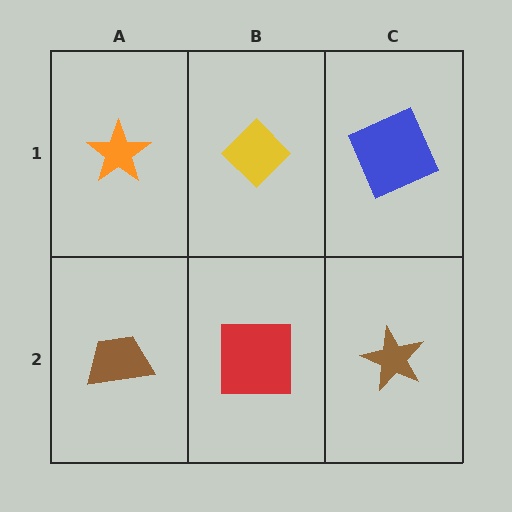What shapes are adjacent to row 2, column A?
An orange star (row 1, column A), a red square (row 2, column B).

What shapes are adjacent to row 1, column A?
A brown trapezoid (row 2, column A), a yellow diamond (row 1, column B).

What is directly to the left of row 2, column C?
A red square.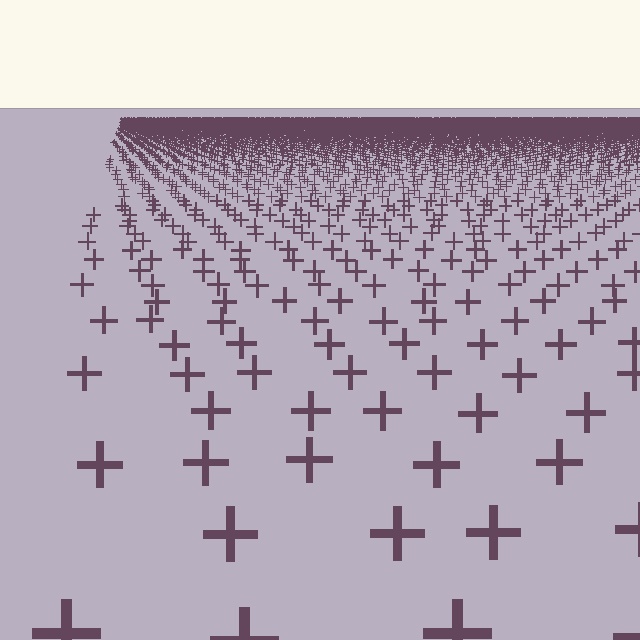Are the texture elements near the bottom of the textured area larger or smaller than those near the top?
Larger. Near the bottom, elements are closer to the viewer and appear at a bigger on-screen size.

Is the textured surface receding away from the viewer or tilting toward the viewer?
The surface is receding away from the viewer. Texture elements get smaller and denser toward the top.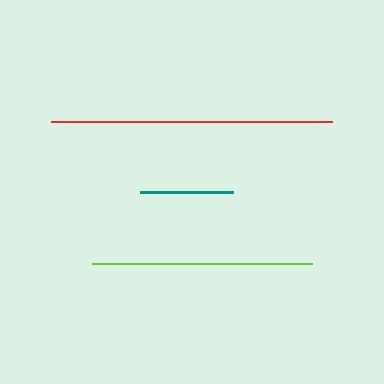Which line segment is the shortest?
The teal line is the shortest at approximately 94 pixels.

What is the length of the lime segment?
The lime segment is approximately 220 pixels long.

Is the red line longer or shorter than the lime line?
The red line is longer than the lime line.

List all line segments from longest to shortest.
From longest to shortest: red, lime, teal.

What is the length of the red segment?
The red segment is approximately 281 pixels long.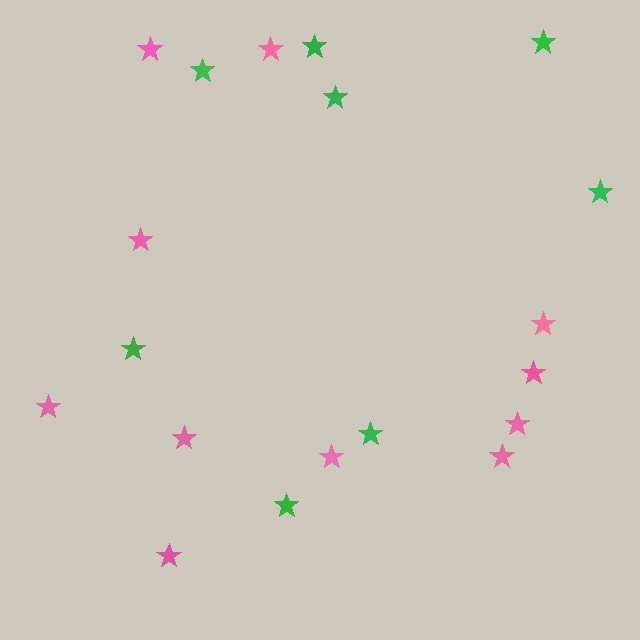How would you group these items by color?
There are 2 groups: one group of pink stars (11) and one group of green stars (8).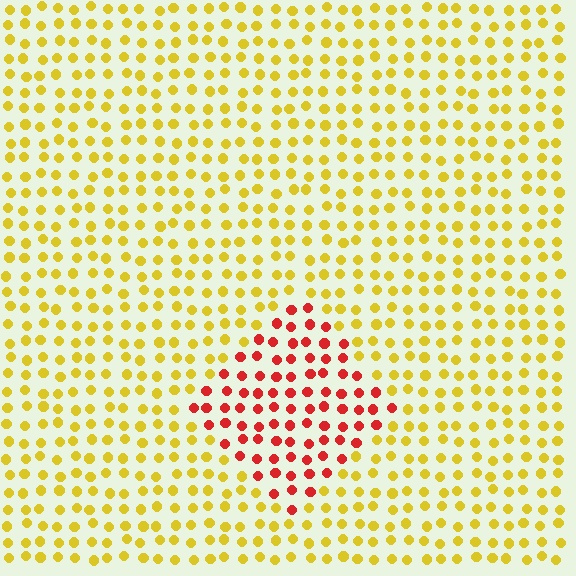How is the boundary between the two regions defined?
The boundary is defined purely by a slight shift in hue (about 55 degrees). Spacing, size, and orientation are identical on both sides.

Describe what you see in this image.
The image is filled with small yellow elements in a uniform arrangement. A diamond-shaped region is visible where the elements are tinted to a slightly different hue, forming a subtle color boundary.